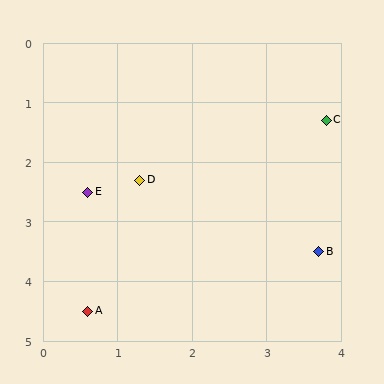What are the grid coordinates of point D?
Point D is at approximately (1.3, 2.3).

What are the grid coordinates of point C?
Point C is at approximately (3.8, 1.3).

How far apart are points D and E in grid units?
Points D and E are about 0.7 grid units apart.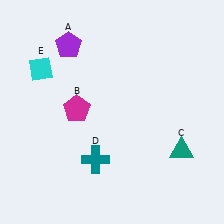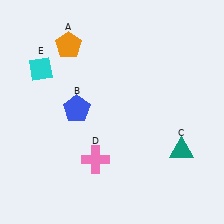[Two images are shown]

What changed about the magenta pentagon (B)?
In Image 1, B is magenta. In Image 2, it changed to blue.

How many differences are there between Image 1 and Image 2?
There are 3 differences between the two images.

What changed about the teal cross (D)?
In Image 1, D is teal. In Image 2, it changed to pink.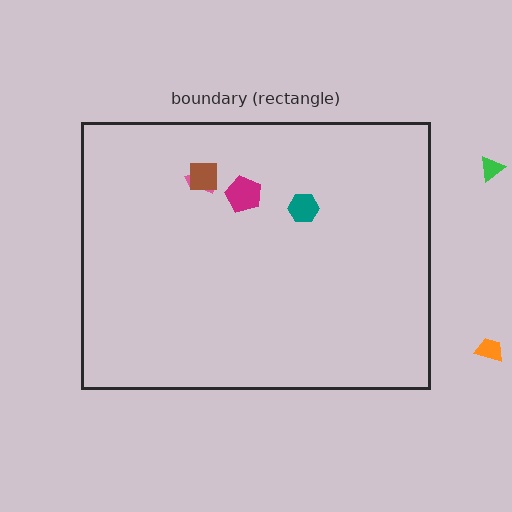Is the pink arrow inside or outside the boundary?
Inside.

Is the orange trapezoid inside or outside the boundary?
Outside.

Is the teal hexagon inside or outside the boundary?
Inside.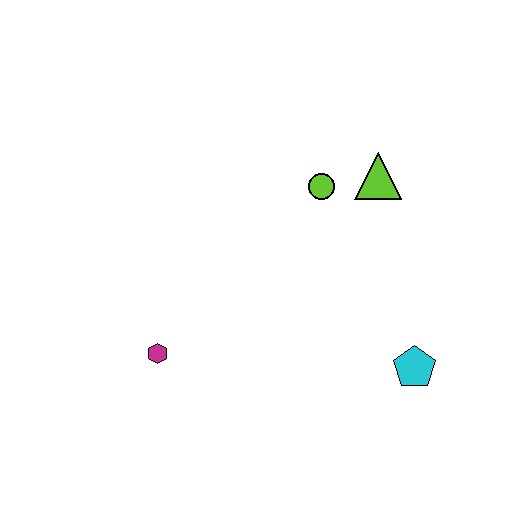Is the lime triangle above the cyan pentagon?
Yes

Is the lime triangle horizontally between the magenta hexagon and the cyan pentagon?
Yes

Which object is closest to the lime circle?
The lime triangle is closest to the lime circle.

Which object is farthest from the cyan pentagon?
The magenta hexagon is farthest from the cyan pentagon.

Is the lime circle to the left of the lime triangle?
Yes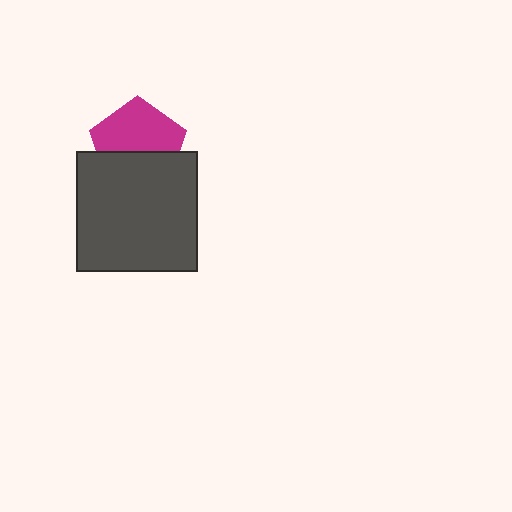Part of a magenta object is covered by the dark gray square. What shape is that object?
It is a pentagon.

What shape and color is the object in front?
The object in front is a dark gray square.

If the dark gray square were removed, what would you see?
You would see the complete magenta pentagon.